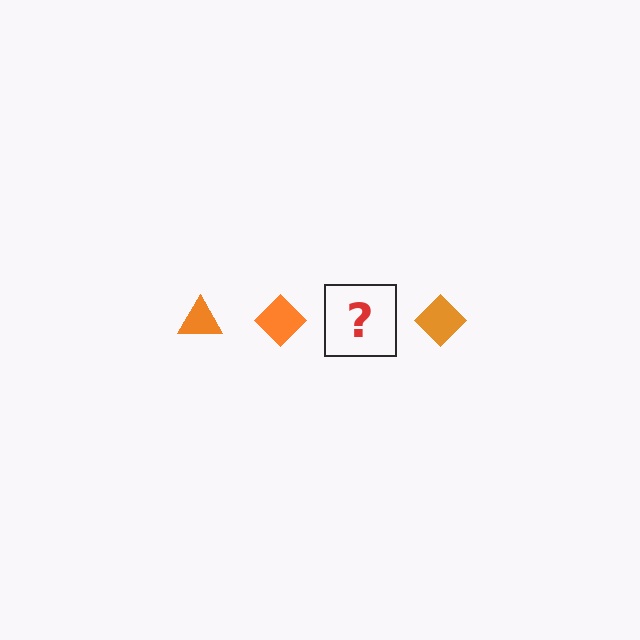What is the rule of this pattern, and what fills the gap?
The rule is that the pattern cycles through triangle, diamond shapes in orange. The gap should be filled with an orange triangle.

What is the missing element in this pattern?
The missing element is an orange triangle.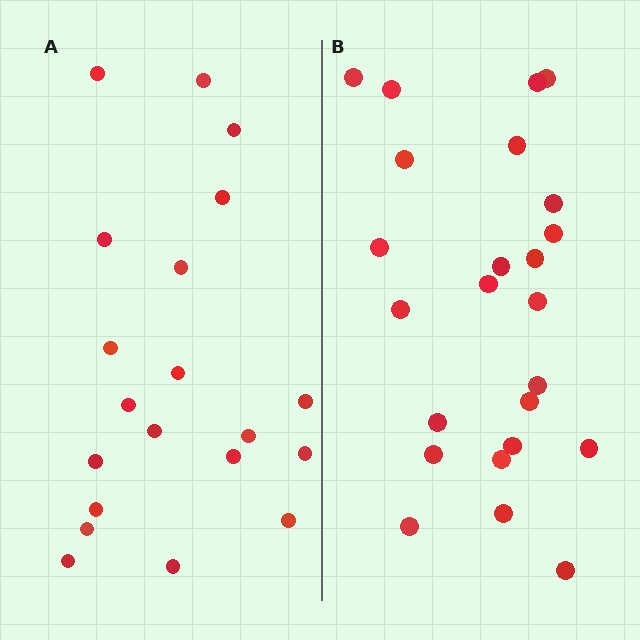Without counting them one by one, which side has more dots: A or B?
Region B (the right region) has more dots.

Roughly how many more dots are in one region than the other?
Region B has about 4 more dots than region A.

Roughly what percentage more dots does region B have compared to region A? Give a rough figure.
About 20% more.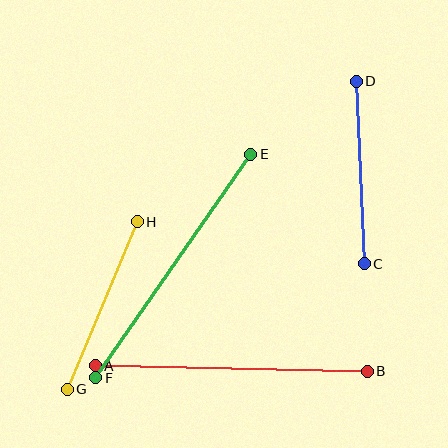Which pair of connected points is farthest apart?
Points E and F are farthest apart.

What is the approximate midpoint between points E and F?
The midpoint is at approximately (173, 266) pixels.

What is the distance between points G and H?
The distance is approximately 182 pixels.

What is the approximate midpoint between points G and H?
The midpoint is at approximately (102, 306) pixels.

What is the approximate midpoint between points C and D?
The midpoint is at approximately (360, 173) pixels.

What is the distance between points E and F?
The distance is approximately 272 pixels.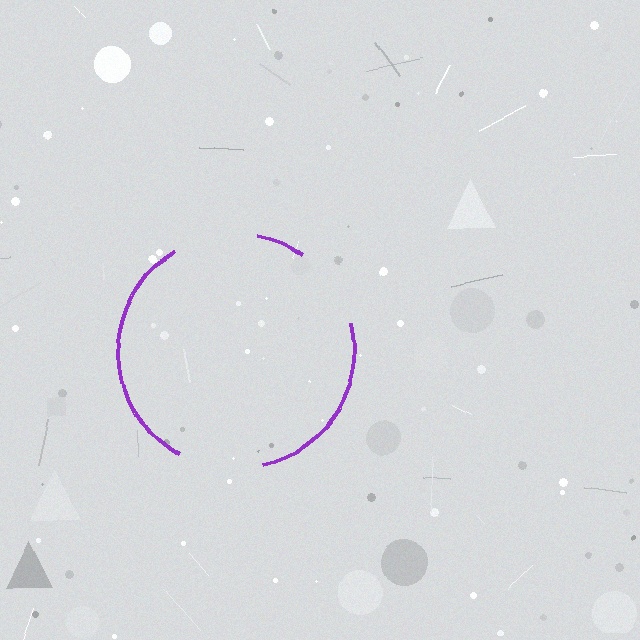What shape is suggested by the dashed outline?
The dashed outline suggests a circle.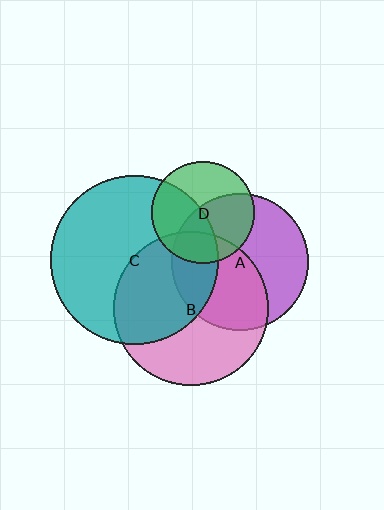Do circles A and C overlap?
Yes.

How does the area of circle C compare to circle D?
Approximately 2.7 times.